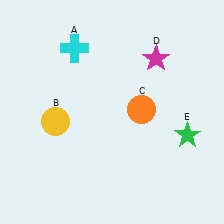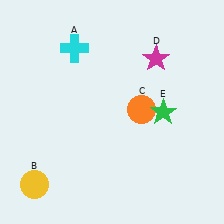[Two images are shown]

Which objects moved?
The objects that moved are: the yellow circle (B), the green star (E).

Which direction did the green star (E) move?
The green star (E) moved left.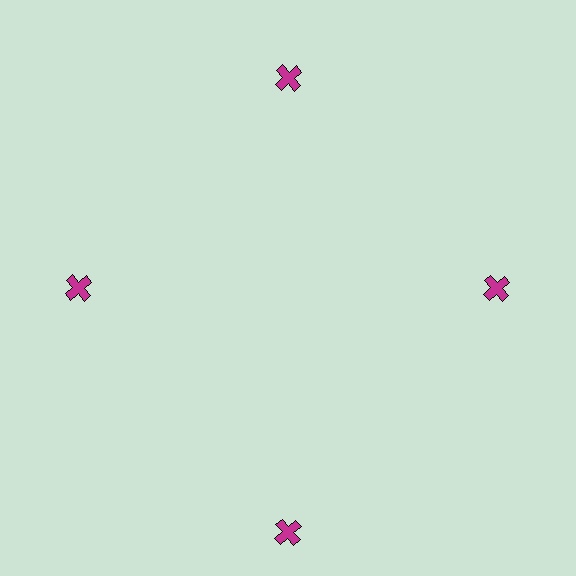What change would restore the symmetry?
The symmetry would be restored by moving it inward, back onto the ring so that all 4 crosses sit at equal angles and equal distance from the center.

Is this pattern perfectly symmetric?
No. The 4 magenta crosses are arranged in a ring, but one element near the 6 o'clock position is pushed outward from the center, breaking the 4-fold rotational symmetry.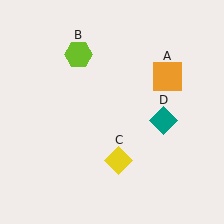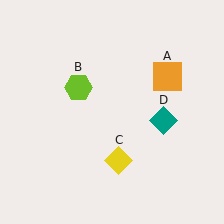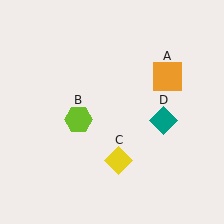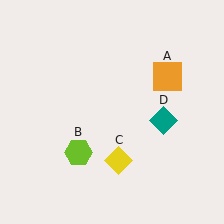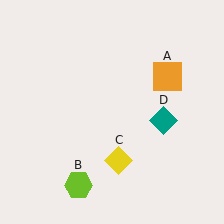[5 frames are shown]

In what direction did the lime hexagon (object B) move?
The lime hexagon (object B) moved down.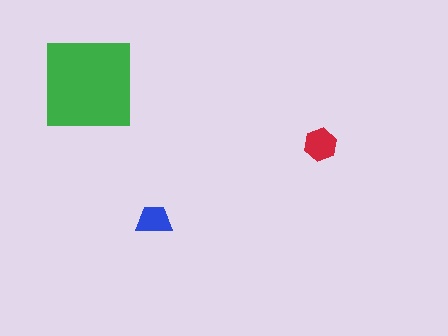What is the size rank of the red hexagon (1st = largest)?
2nd.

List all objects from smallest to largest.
The blue trapezoid, the red hexagon, the green square.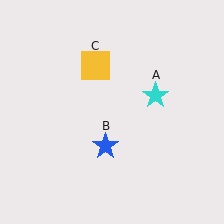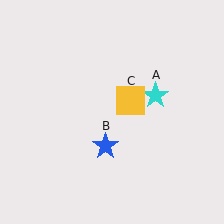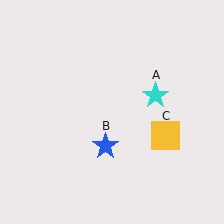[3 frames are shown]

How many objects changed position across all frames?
1 object changed position: yellow square (object C).